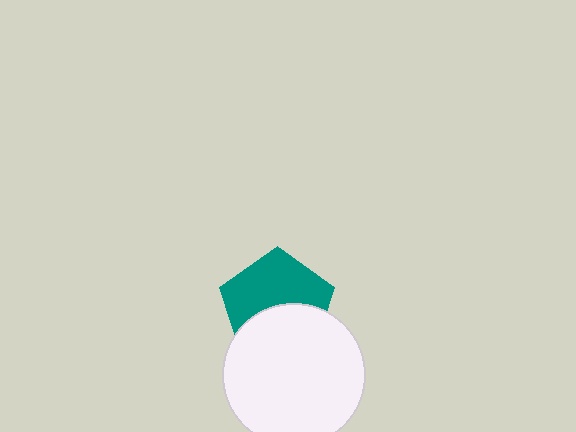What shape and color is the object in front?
The object in front is a white circle.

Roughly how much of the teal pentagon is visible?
About half of it is visible (roughly 56%).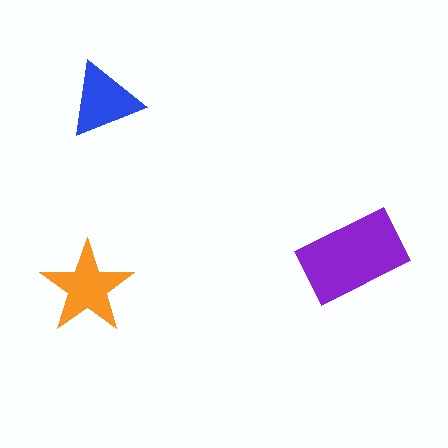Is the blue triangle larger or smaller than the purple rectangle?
Smaller.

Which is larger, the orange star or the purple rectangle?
The purple rectangle.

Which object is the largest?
The purple rectangle.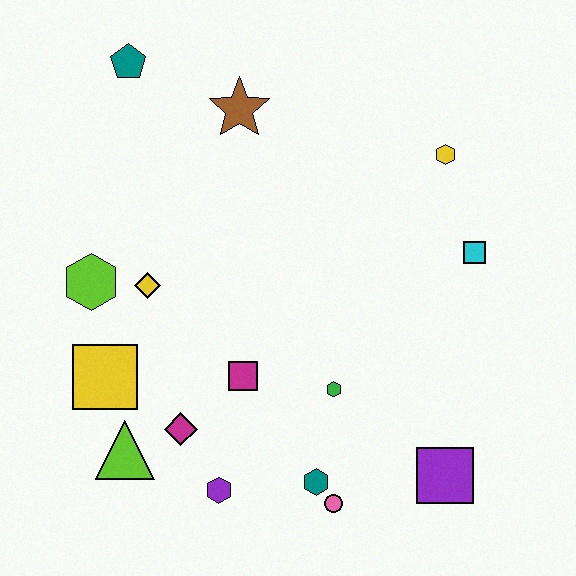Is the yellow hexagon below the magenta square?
No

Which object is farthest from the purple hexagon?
The teal pentagon is farthest from the purple hexagon.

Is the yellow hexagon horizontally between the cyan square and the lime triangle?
Yes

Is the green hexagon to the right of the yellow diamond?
Yes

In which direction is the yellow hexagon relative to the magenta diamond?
The yellow hexagon is above the magenta diamond.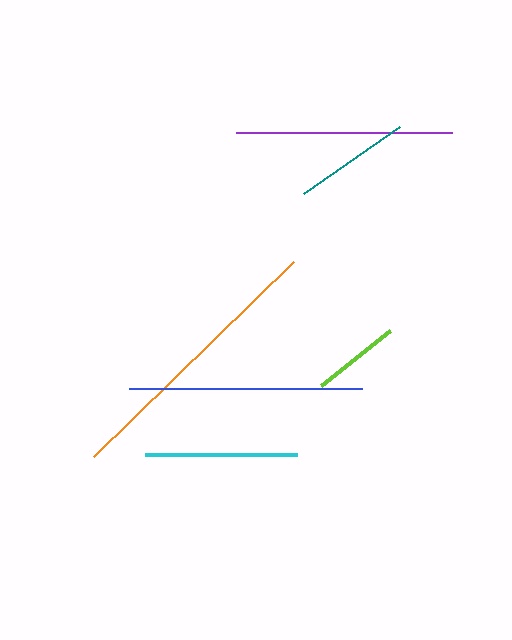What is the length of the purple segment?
The purple segment is approximately 216 pixels long.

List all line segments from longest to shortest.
From longest to shortest: orange, blue, purple, cyan, teal, lime.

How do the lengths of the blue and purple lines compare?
The blue and purple lines are approximately the same length.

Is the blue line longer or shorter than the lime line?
The blue line is longer than the lime line.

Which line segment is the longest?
The orange line is the longest at approximately 279 pixels.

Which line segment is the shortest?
The lime line is the shortest at approximately 88 pixels.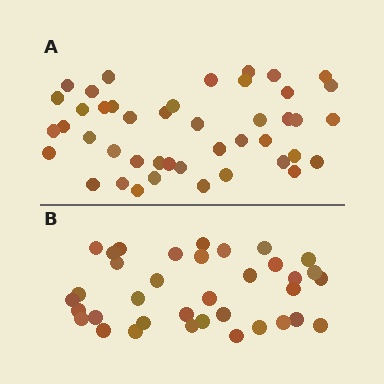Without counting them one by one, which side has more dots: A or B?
Region A (the top region) has more dots.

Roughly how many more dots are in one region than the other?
Region A has roughly 8 or so more dots than region B.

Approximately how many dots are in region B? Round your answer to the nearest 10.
About 40 dots. (The exact count is 36, which rounds to 40.)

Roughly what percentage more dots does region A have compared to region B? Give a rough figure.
About 20% more.